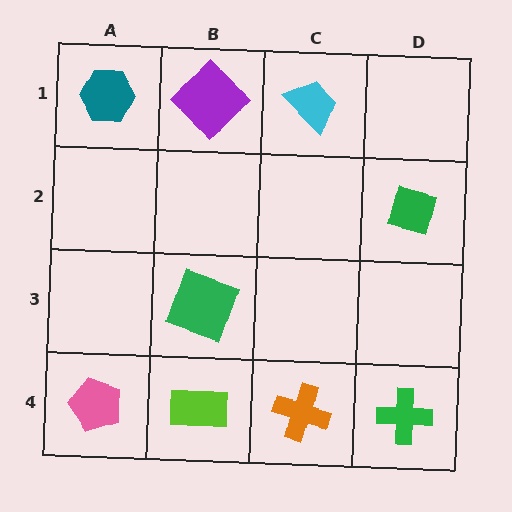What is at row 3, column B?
A green square.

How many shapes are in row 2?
1 shape.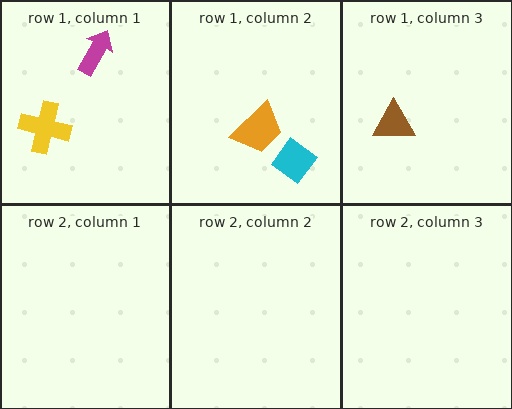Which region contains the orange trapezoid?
The row 1, column 2 region.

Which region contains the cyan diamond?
The row 1, column 2 region.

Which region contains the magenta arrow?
The row 1, column 1 region.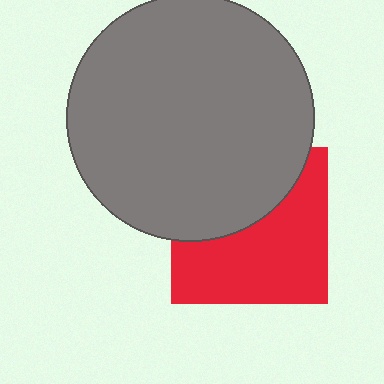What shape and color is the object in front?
The object in front is a gray circle.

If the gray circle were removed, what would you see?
You would see the complete red square.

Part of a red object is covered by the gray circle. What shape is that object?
It is a square.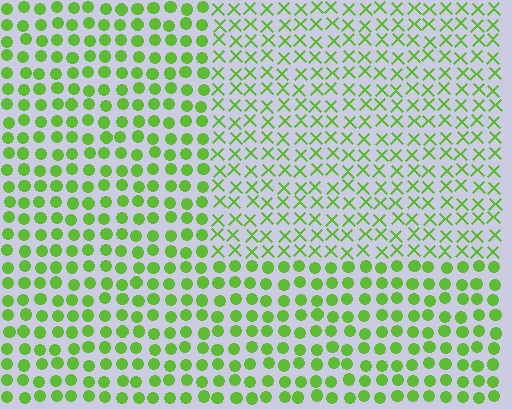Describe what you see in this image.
The image is filled with small lime elements arranged in a uniform grid. A rectangle-shaped region contains X marks, while the surrounding area contains circles. The boundary is defined purely by the change in element shape.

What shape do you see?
I see a rectangle.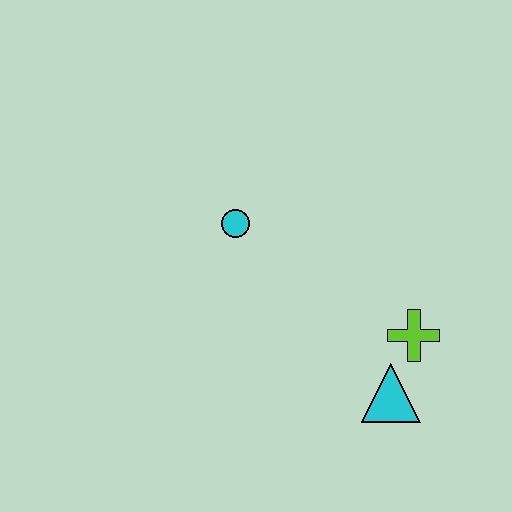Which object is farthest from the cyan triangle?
The cyan circle is farthest from the cyan triangle.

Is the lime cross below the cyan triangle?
No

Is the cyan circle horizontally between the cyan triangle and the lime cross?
No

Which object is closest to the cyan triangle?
The lime cross is closest to the cyan triangle.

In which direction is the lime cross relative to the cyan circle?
The lime cross is to the right of the cyan circle.